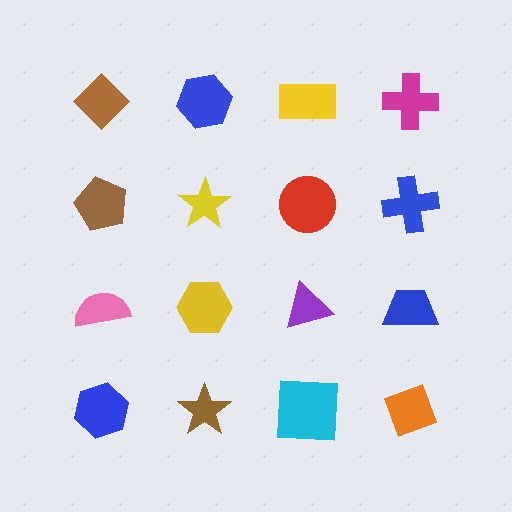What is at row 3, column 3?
A purple triangle.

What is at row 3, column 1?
A pink semicircle.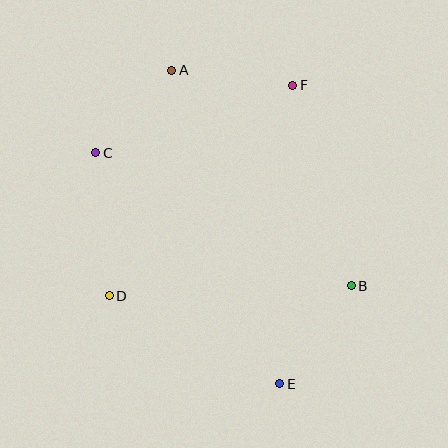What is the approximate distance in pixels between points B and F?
The distance between B and F is approximately 209 pixels.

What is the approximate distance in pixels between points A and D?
The distance between A and D is approximately 234 pixels.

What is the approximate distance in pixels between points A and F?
The distance between A and F is approximately 122 pixels.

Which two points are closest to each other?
Points A and C are closest to each other.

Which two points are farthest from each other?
Points A and E are farthest from each other.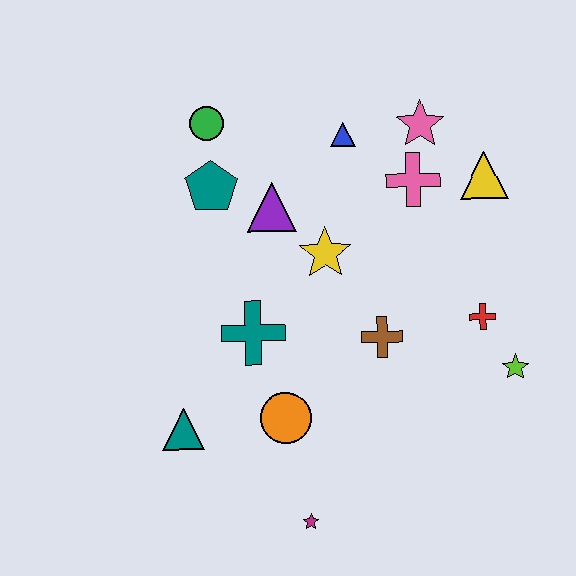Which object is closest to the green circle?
The teal pentagon is closest to the green circle.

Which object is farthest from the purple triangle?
The magenta star is farthest from the purple triangle.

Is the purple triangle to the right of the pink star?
No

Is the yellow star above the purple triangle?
No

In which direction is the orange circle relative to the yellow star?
The orange circle is below the yellow star.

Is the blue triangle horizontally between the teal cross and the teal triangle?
No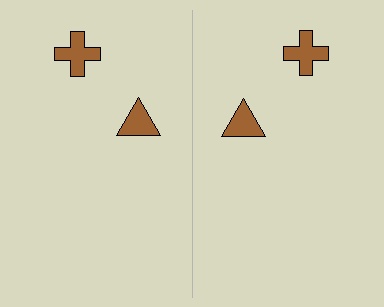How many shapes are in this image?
There are 4 shapes in this image.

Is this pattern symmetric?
Yes, this pattern has bilateral (reflection) symmetry.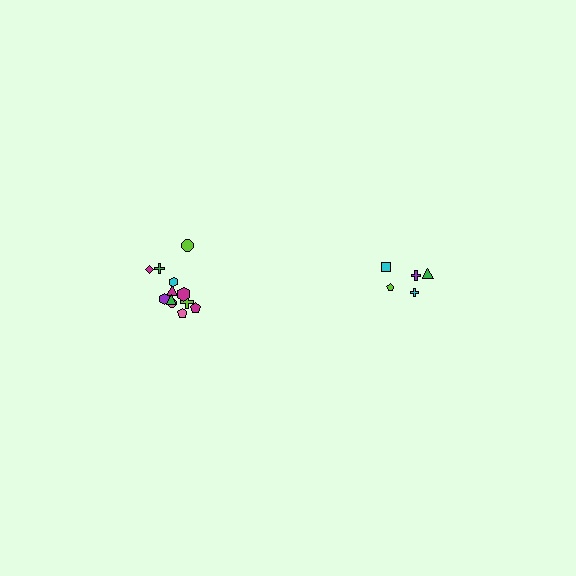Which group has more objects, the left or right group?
The left group.